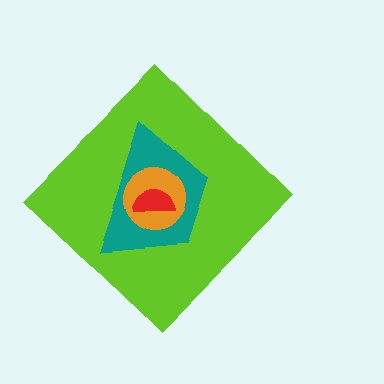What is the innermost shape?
The red semicircle.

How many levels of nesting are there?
4.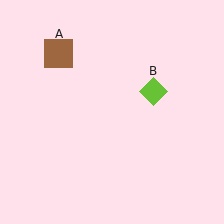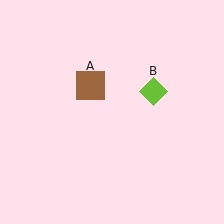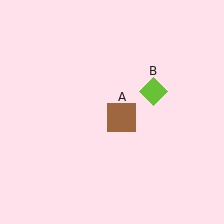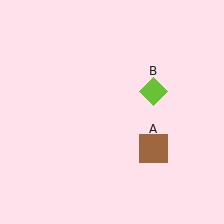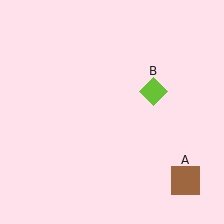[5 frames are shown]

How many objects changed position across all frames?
1 object changed position: brown square (object A).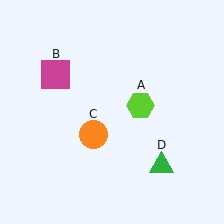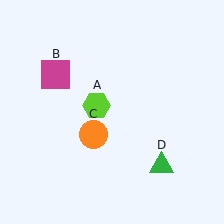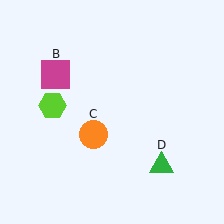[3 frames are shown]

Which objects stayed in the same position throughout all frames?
Magenta square (object B) and orange circle (object C) and green triangle (object D) remained stationary.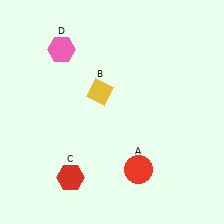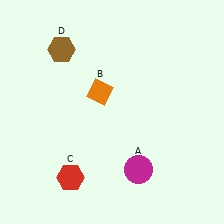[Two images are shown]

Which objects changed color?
A changed from red to magenta. B changed from yellow to orange. D changed from pink to brown.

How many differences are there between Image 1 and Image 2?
There are 3 differences between the two images.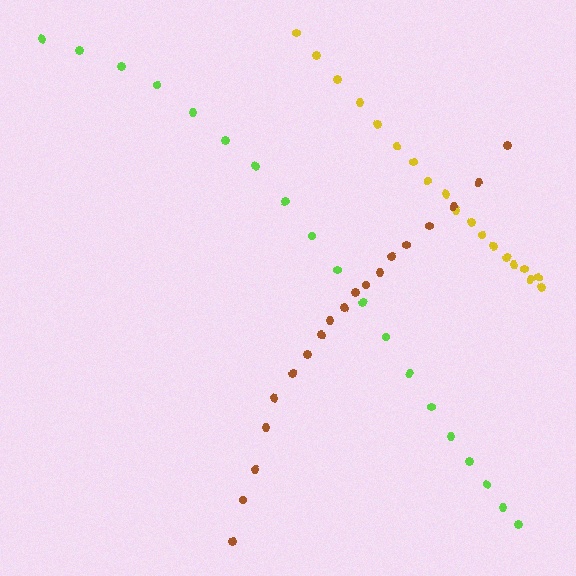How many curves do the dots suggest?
There are 3 distinct paths.